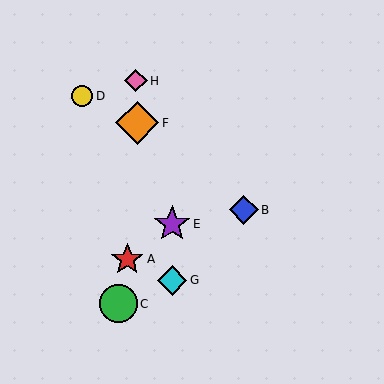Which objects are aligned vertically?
Objects E, G are aligned vertically.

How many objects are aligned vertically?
2 objects (E, G) are aligned vertically.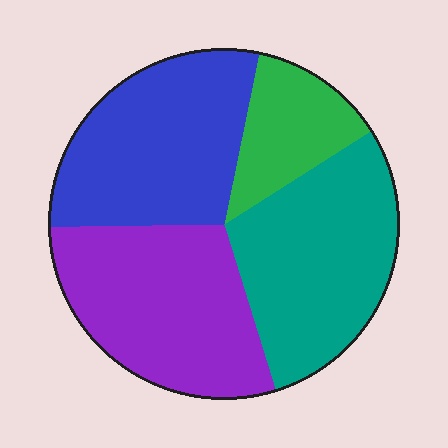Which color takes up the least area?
Green, at roughly 15%.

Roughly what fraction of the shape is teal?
Teal covers 29% of the shape.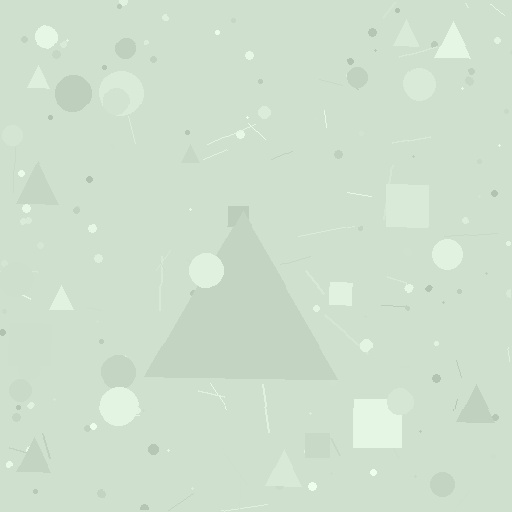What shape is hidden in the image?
A triangle is hidden in the image.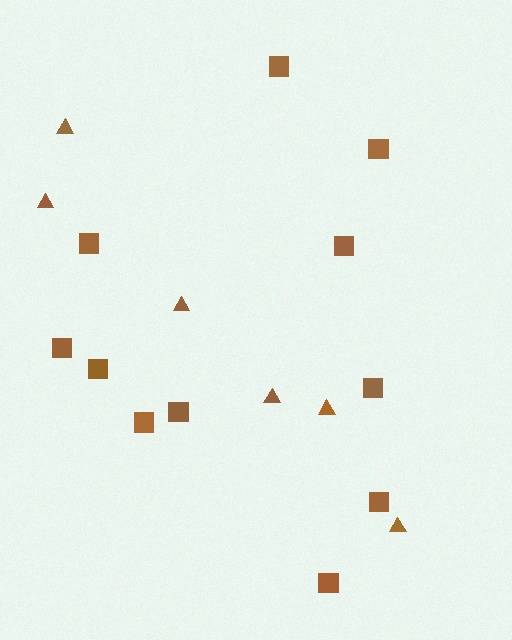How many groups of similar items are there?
There are 2 groups: one group of squares (11) and one group of triangles (6).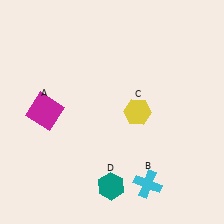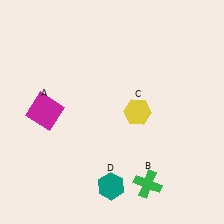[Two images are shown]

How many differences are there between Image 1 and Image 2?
There is 1 difference between the two images.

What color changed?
The cross (B) changed from cyan in Image 1 to green in Image 2.